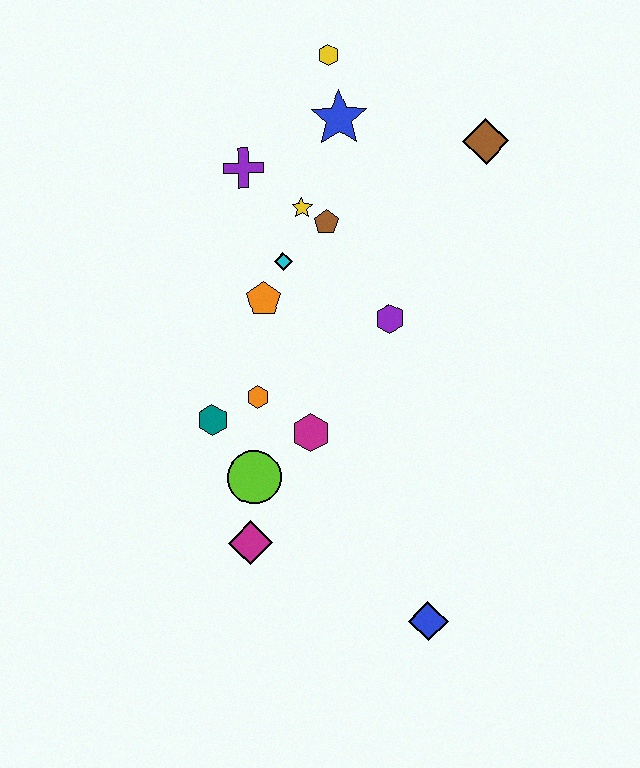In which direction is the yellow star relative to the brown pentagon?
The yellow star is to the left of the brown pentagon.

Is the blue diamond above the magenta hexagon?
No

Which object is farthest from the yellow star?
The blue diamond is farthest from the yellow star.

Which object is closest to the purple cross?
The yellow star is closest to the purple cross.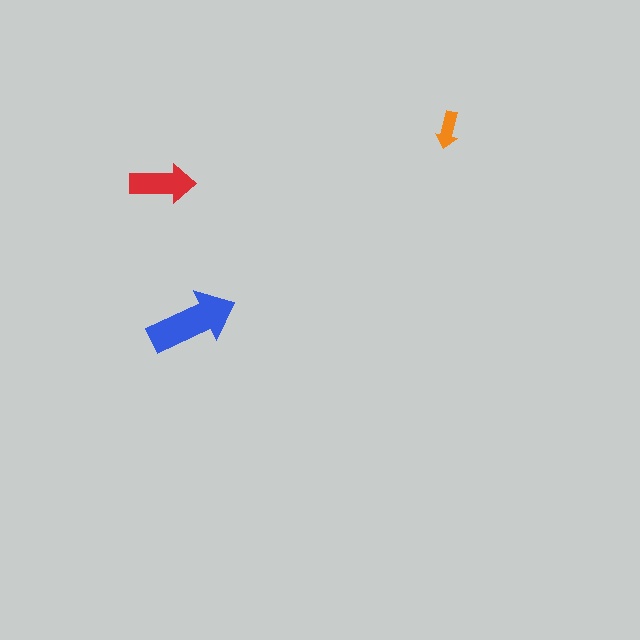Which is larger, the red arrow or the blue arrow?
The blue one.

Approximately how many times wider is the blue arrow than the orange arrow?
About 2.5 times wider.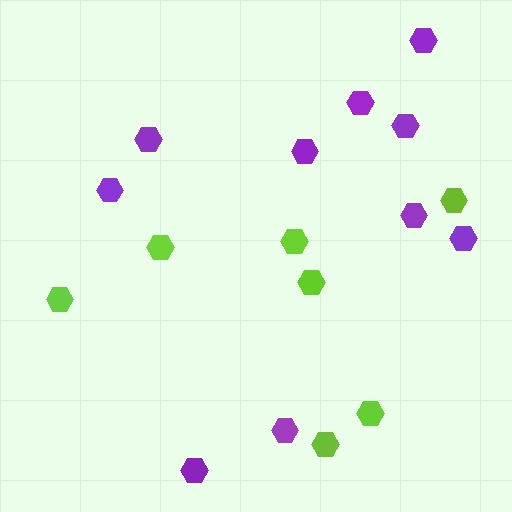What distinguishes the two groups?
There are 2 groups: one group of lime hexagons (7) and one group of purple hexagons (10).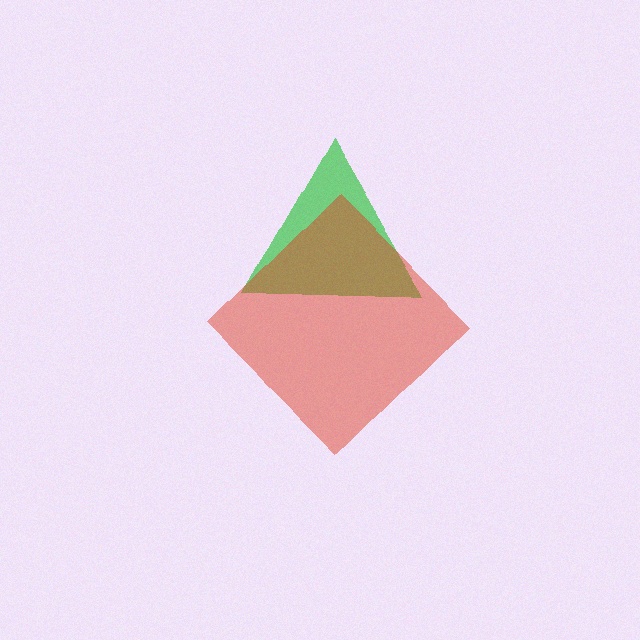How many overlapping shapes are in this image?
There are 2 overlapping shapes in the image.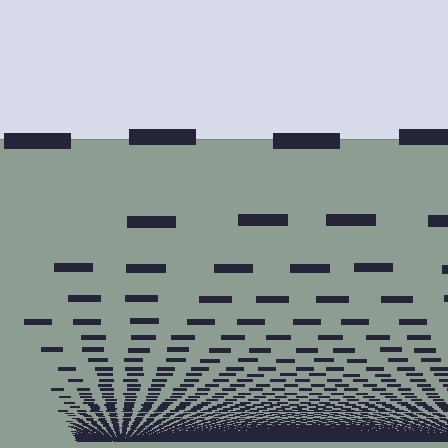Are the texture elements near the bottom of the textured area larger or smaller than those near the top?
Smaller. The gradient is inverted — elements near the bottom are smaller and denser.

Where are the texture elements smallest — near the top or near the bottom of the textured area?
Near the bottom.